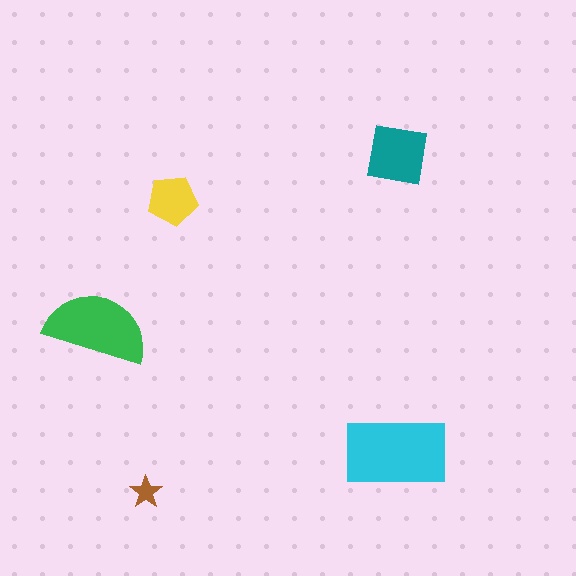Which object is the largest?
The cyan rectangle.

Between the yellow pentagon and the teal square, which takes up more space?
The teal square.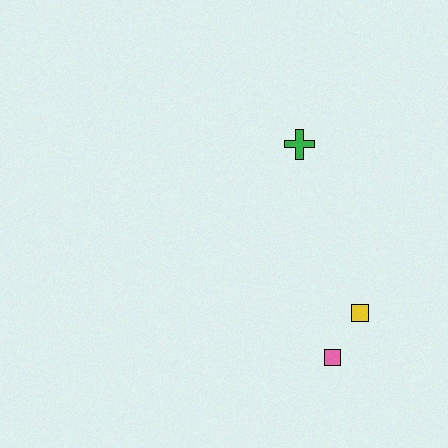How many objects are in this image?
There are 3 objects.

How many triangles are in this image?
There are no triangles.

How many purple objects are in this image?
There are no purple objects.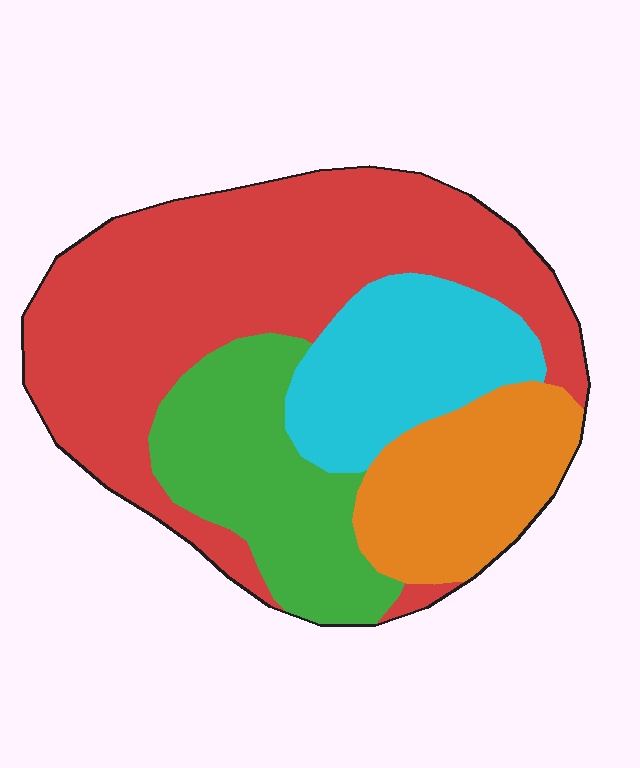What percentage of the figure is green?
Green covers 20% of the figure.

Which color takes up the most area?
Red, at roughly 45%.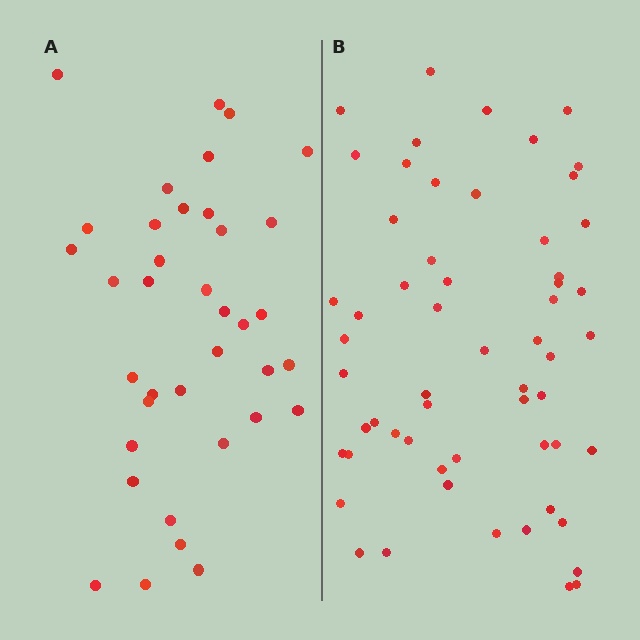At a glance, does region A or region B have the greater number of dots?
Region B (the right region) has more dots.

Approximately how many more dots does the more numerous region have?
Region B has approximately 20 more dots than region A.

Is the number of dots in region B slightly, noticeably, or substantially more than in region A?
Region B has substantially more. The ratio is roughly 1.6 to 1.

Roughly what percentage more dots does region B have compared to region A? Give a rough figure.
About 55% more.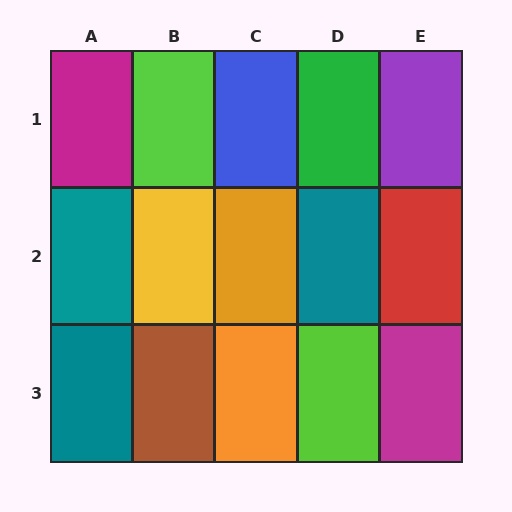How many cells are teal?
3 cells are teal.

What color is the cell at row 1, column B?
Lime.